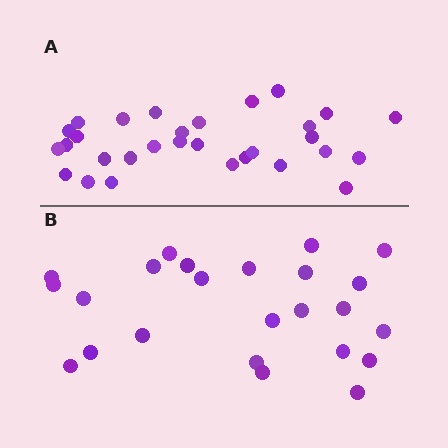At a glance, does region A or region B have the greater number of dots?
Region A (the top region) has more dots.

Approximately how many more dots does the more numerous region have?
Region A has about 6 more dots than region B.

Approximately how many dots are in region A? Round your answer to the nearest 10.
About 30 dots.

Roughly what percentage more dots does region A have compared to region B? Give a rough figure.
About 25% more.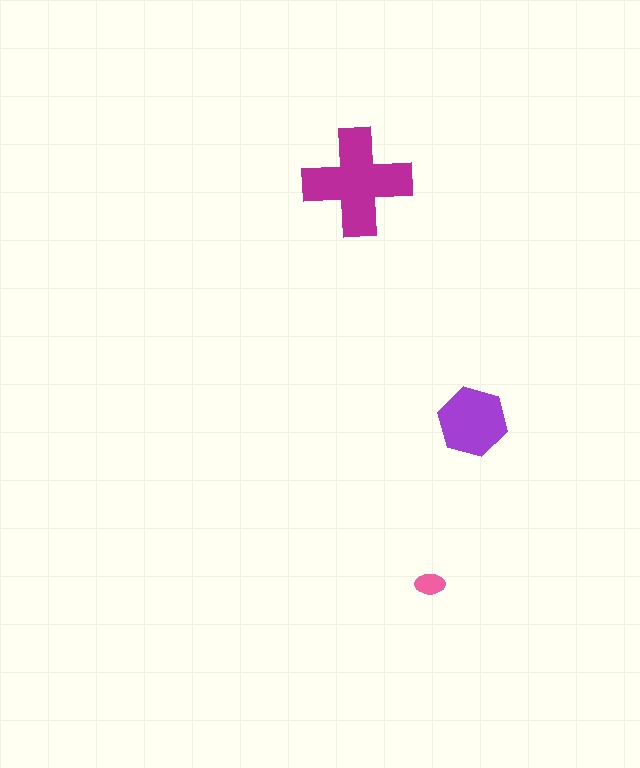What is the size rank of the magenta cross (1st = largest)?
1st.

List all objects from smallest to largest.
The pink ellipse, the purple hexagon, the magenta cross.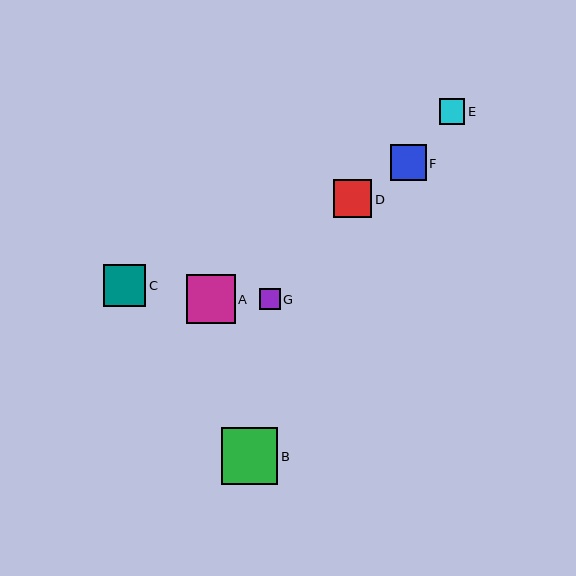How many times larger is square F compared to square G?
Square F is approximately 1.7 times the size of square G.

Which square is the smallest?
Square G is the smallest with a size of approximately 21 pixels.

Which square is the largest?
Square B is the largest with a size of approximately 57 pixels.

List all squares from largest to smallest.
From largest to smallest: B, A, C, D, F, E, G.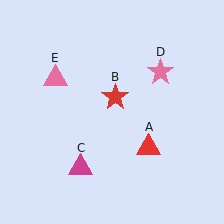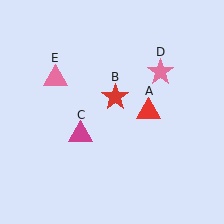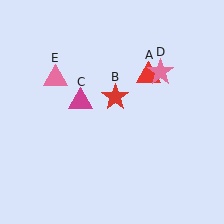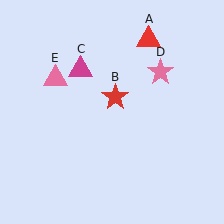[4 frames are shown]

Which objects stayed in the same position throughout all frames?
Red star (object B) and pink star (object D) and pink triangle (object E) remained stationary.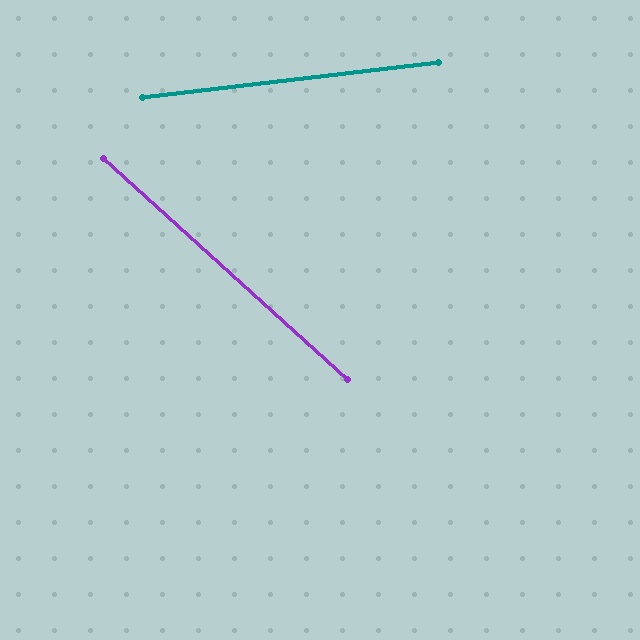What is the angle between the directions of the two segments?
Approximately 49 degrees.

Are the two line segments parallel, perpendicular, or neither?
Neither parallel nor perpendicular — they differ by about 49°.